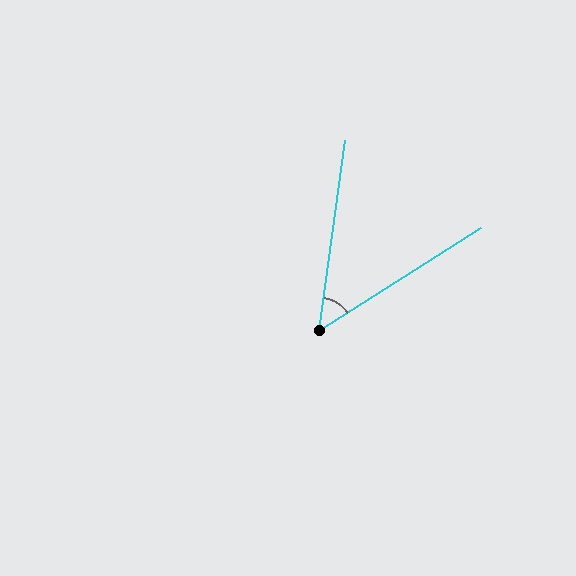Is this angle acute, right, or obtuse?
It is acute.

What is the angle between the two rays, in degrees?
Approximately 50 degrees.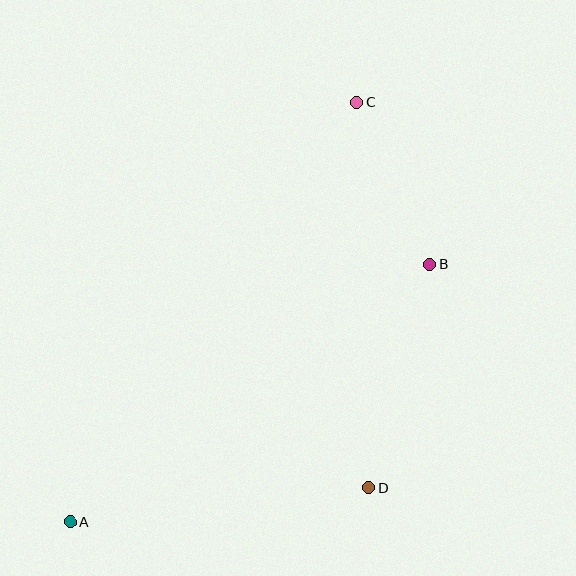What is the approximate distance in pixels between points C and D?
The distance between C and D is approximately 386 pixels.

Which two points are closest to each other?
Points B and C are closest to each other.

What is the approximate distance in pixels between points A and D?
The distance between A and D is approximately 300 pixels.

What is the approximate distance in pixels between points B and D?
The distance between B and D is approximately 232 pixels.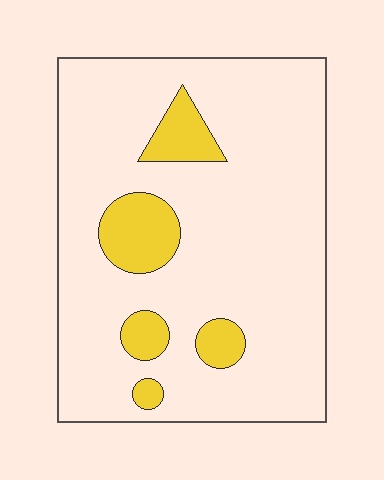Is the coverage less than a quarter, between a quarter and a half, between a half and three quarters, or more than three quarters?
Less than a quarter.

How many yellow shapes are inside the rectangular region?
5.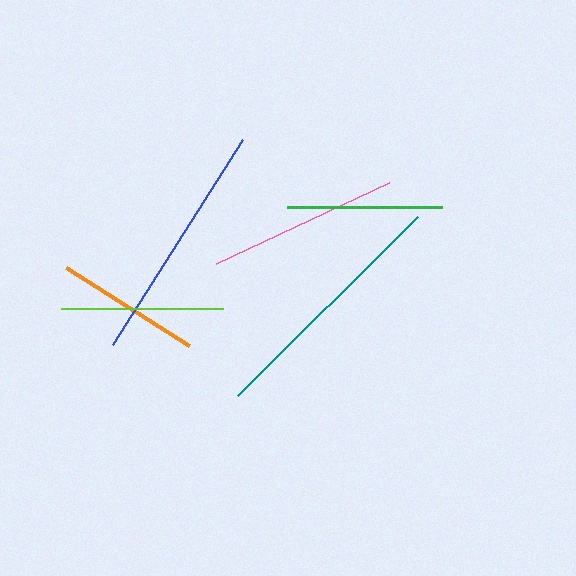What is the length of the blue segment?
The blue segment is approximately 242 pixels long.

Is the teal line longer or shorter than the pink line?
The teal line is longer than the pink line.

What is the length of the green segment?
The green segment is approximately 155 pixels long.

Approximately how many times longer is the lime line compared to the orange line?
The lime line is approximately 1.1 times the length of the orange line.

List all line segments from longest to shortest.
From longest to shortest: teal, blue, pink, lime, green, orange.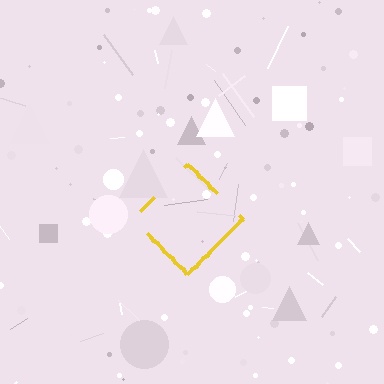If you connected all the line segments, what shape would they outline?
They would outline a diamond.